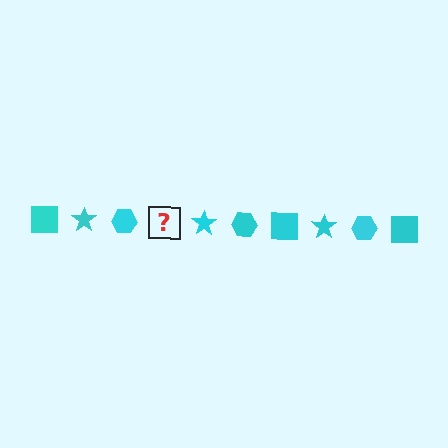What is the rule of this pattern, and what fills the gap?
The rule is that the pattern cycles through square, star, hexagon shapes in cyan. The gap should be filled with a cyan square.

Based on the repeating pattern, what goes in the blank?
The blank should be a cyan square.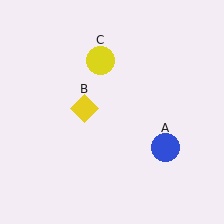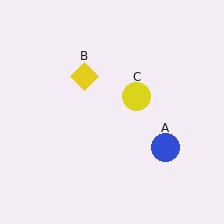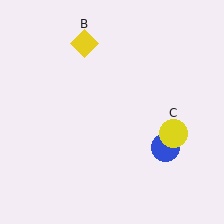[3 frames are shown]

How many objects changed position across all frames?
2 objects changed position: yellow diamond (object B), yellow circle (object C).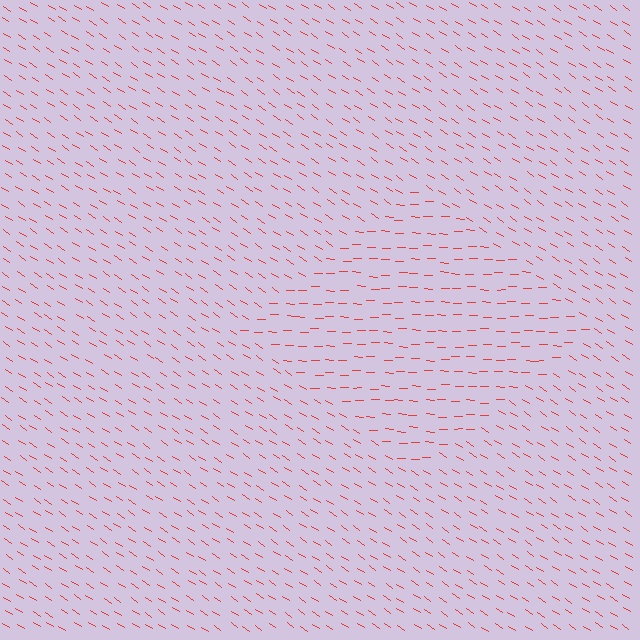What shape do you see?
I see a diamond.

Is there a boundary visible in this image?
Yes, there is a texture boundary formed by a change in line orientation.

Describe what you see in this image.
The image is filled with small red line segments. A diamond region in the image has lines oriented differently from the surrounding lines, creating a visible texture boundary.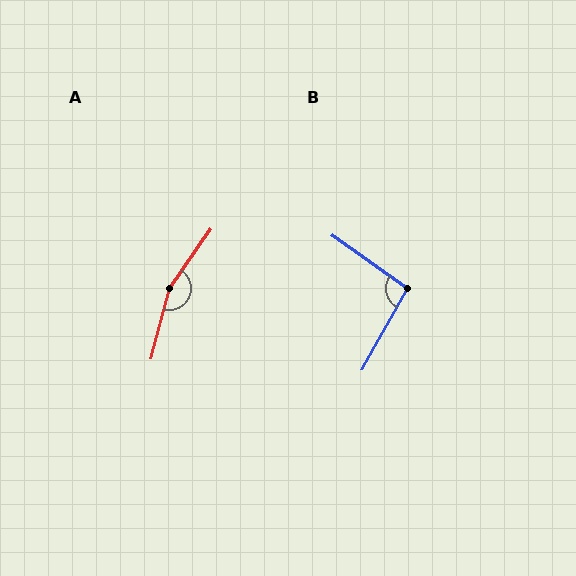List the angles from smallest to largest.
B (96°), A (160°).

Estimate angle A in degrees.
Approximately 160 degrees.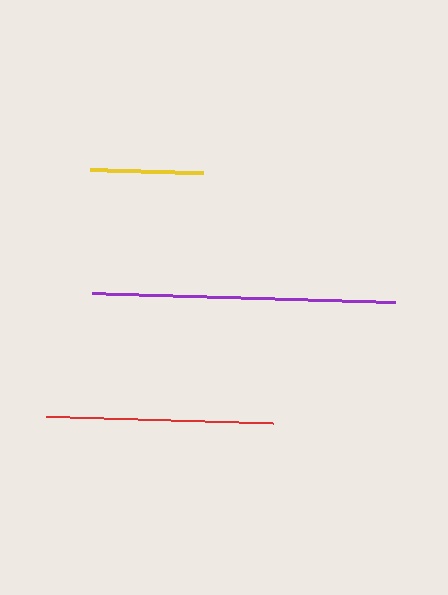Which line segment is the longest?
The purple line is the longest at approximately 303 pixels.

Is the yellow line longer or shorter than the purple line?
The purple line is longer than the yellow line.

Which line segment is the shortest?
The yellow line is the shortest at approximately 113 pixels.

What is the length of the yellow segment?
The yellow segment is approximately 113 pixels long.